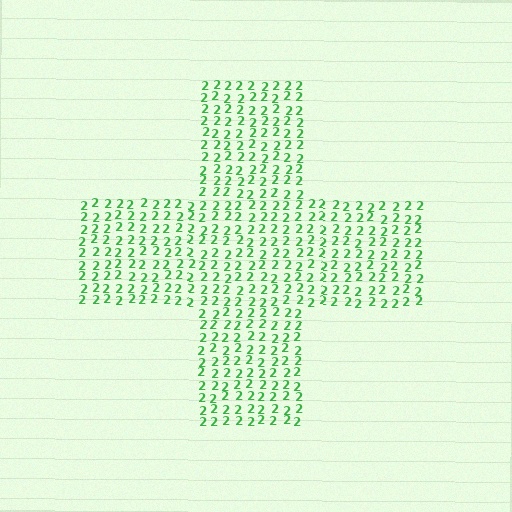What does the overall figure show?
The overall figure shows a cross.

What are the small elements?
The small elements are digit 2's.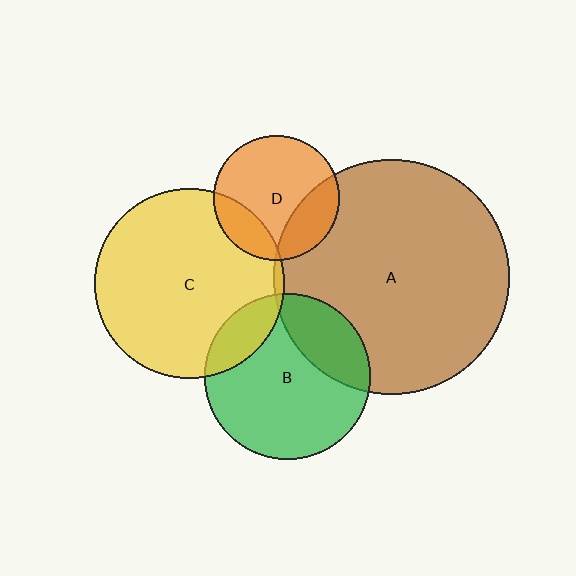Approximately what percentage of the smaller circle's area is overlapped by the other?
Approximately 15%.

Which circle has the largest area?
Circle A (brown).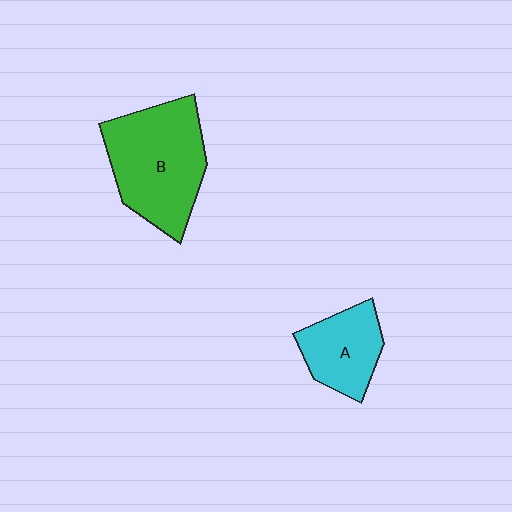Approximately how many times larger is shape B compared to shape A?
Approximately 1.8 times.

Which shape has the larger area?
Shape B (green).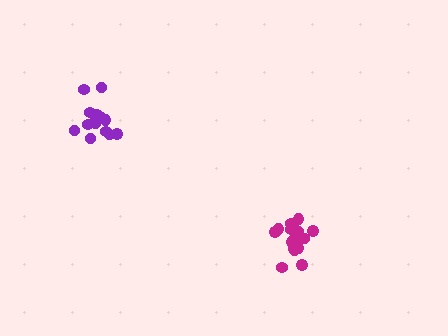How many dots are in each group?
Group 1: 15 dots, Group 2: 17 dots (32 total).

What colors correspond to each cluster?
The clusters are colored: purple, magenta.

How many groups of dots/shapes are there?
There are 2 groups.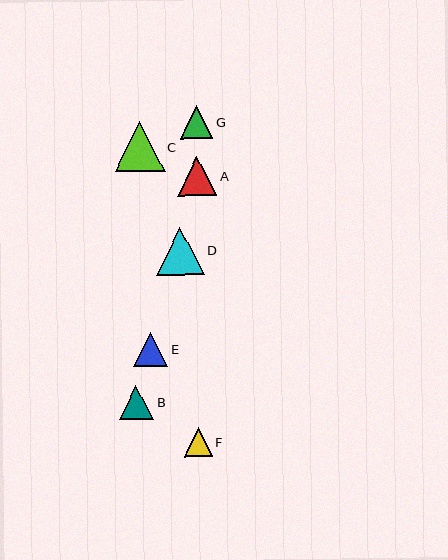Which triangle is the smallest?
Triangle F is the smallest with a size of approximately 28 pixels.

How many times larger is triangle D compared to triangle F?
Triangle D is approximately 1.7 times the size of triangle F.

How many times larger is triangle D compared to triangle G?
Triangle D is approximately 1.4 times the size of triangle G.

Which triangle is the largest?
Triangle C is the largest with a size of approximately 49 pixels.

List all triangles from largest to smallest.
From largest to smallest: C, D, A, E, B, G, F.